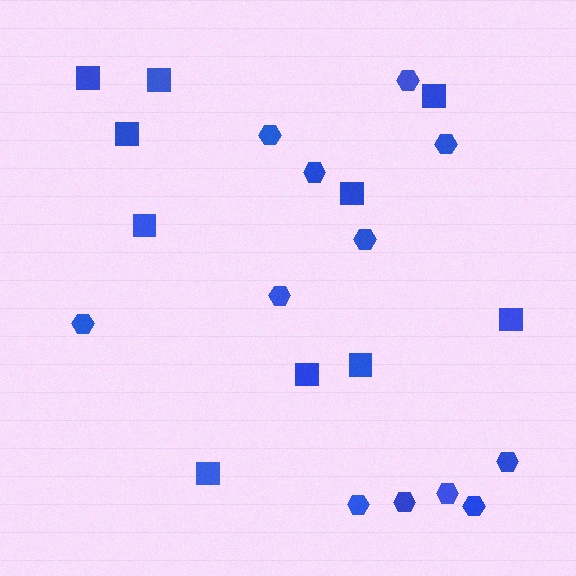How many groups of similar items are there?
There are 2 groups: one group of hexagons (12) and one group of squares (10).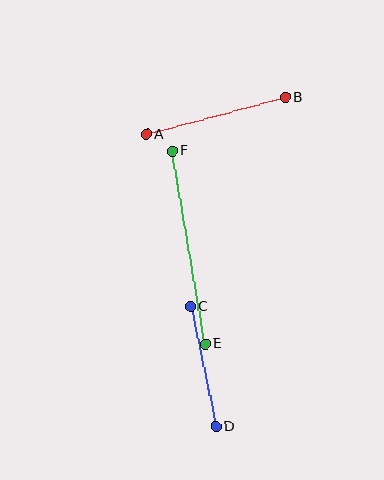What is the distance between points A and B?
The distance is approximately 144 pixels.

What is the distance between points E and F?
The distance is approximately 196 pixels.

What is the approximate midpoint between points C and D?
The midpoint is at approximately (203, 367) pixels.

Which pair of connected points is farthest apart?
Points E and F are farthest apart.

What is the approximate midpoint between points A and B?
The midpoint is at approximately (216, 116) pixels.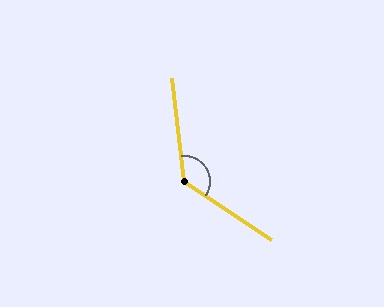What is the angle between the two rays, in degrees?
Approximately 130 degrees.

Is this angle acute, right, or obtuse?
It is obtuse.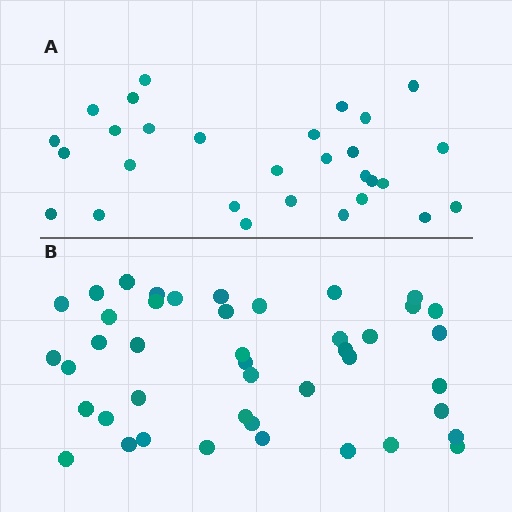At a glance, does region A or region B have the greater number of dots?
Region B (the bottom region) has more dots.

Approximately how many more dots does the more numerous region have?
Region B has approximately 15 more dots than region A.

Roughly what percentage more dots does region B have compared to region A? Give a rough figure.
About 50% more.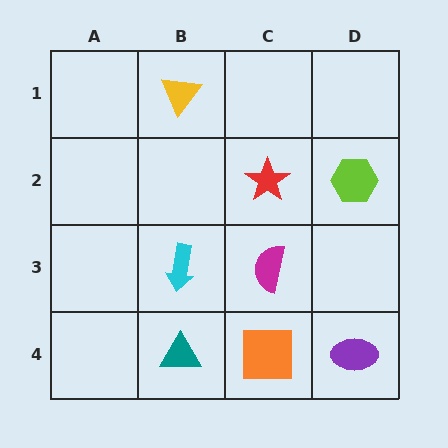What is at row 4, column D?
A purple ellipse.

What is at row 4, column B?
A teal triangle.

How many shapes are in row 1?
1 shape.